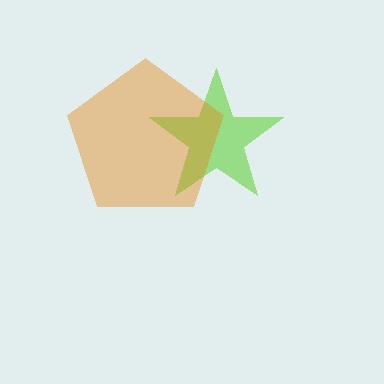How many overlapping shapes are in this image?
There are 2 overlapping shapes in the image.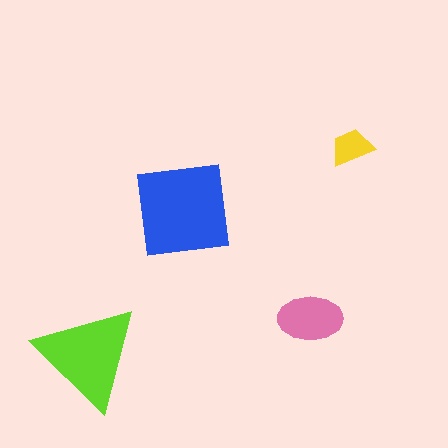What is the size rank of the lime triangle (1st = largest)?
2nd.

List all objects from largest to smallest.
The blue square, the lime triangle, the pink ellipse, the yellow trapezoid.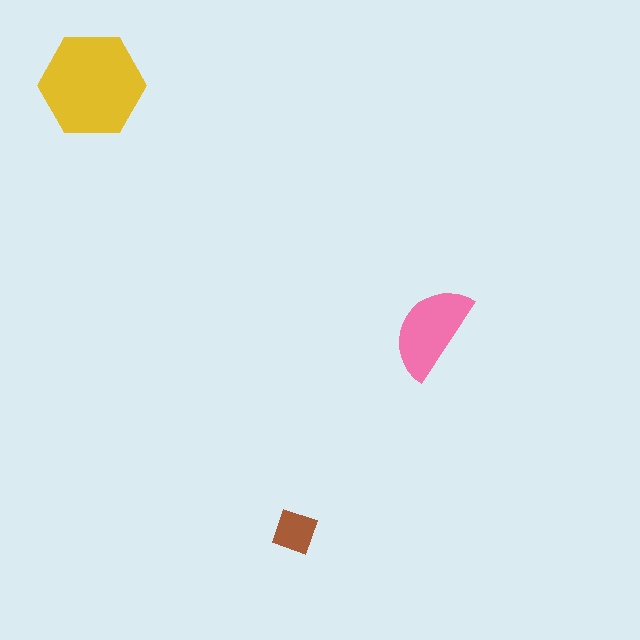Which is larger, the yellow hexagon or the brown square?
The yellow hexagon.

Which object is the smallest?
The brown square.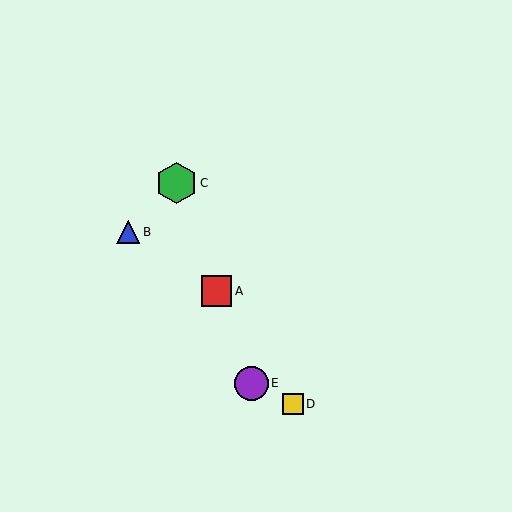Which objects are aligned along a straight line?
Objects A, C, E are aligned along a straight line.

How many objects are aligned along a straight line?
3 objects (A, C, E) are aligned along a straight line.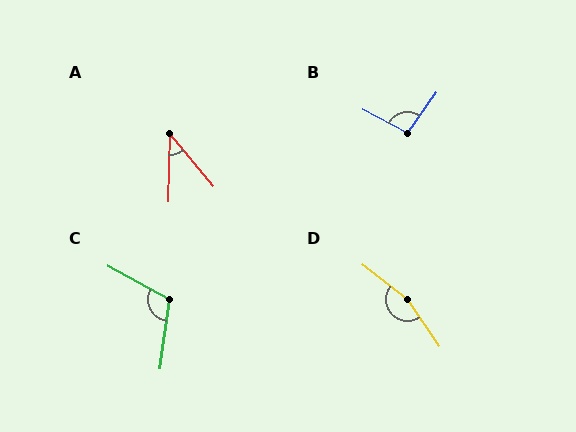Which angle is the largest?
D, at approximately 162 degrees.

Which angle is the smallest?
A, at approximately 41 degrees.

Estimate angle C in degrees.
Approximately 111 degrees.